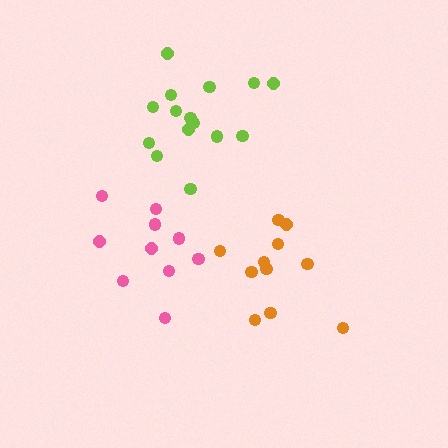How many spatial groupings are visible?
There are 3 spatial groupings.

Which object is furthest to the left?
The pink cluster is leftmost.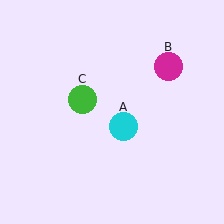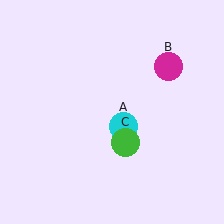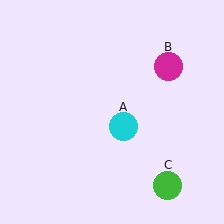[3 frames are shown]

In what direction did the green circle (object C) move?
The green circle (object C) moved down and to the right.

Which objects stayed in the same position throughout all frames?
Cyan circle (object A) and magenta circle (object B) remained stationary.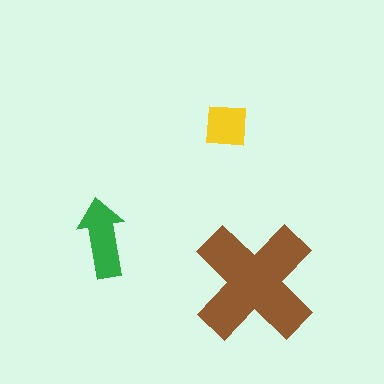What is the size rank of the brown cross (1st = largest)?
1st.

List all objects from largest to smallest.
The brown cross, the green arrow, the yellow square.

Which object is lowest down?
The brown cross is bottommost.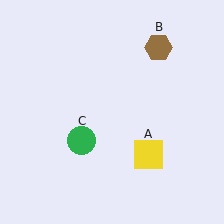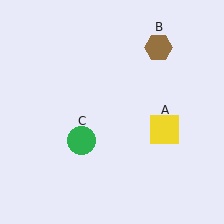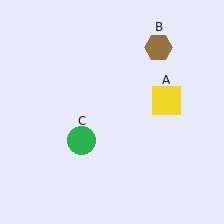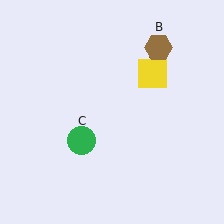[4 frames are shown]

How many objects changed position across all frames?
1 object changed position: yellow square (object A).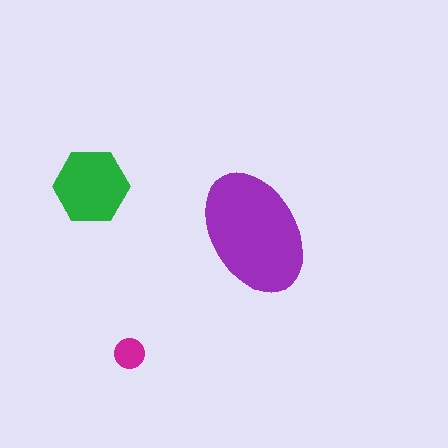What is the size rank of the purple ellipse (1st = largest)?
1st.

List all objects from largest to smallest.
The purple ellipse, the green hexagon, the magenta circle.